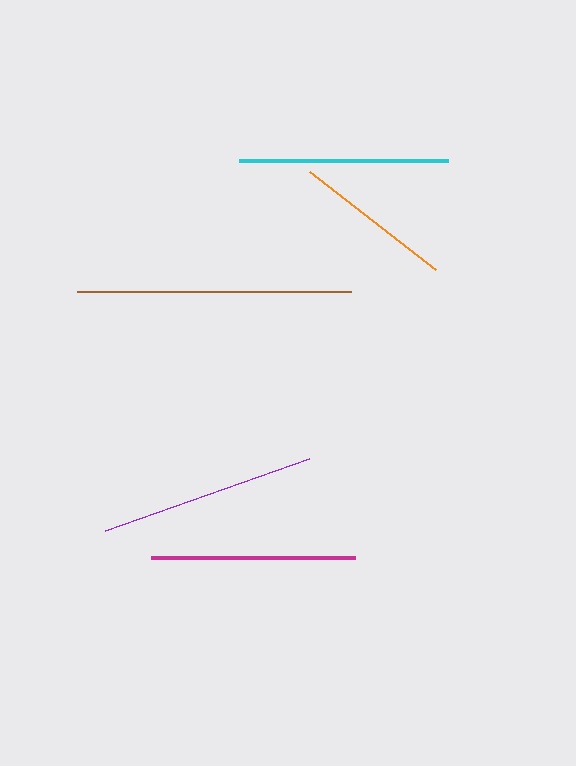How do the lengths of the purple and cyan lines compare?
The purple and cyan lines are approximately the same length.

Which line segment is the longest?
The brown line is the longest at approximately 274 pixels.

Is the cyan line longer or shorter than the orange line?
The cyan line is longer than the orange line.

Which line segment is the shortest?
The orange line is the shortest at approximately 159 pixels.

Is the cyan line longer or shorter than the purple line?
The purple line is longer than the cyan line.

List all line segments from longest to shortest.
From longest to shortest: brown, purple, cyan, magenta, orange.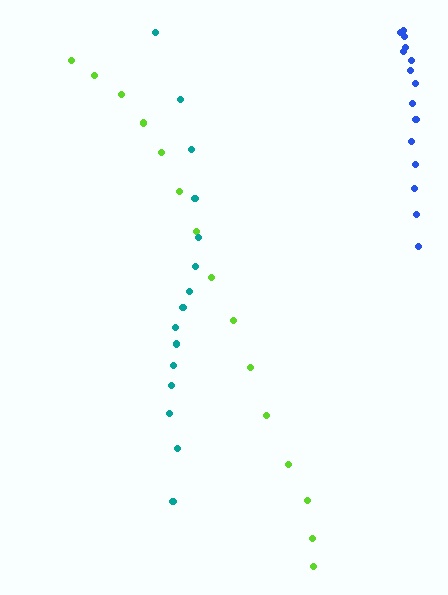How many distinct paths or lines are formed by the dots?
There are 3 distinct paths.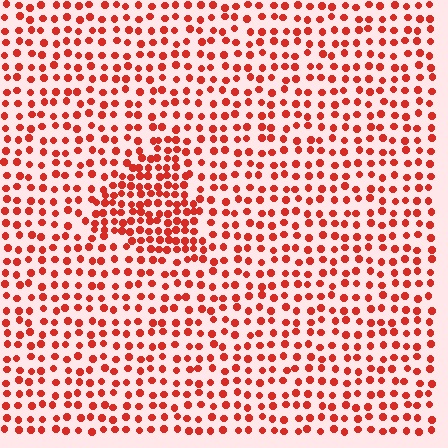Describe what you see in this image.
The image contains small red elements arranged at two different densities. A triangle-shaped region is visible where the elements are more densely packed than the surrounding area.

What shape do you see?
I see a triangle.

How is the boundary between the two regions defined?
The boundary is defined by a change in element density (approximately 1.8x ratio). All elements are the same color, size, and shape.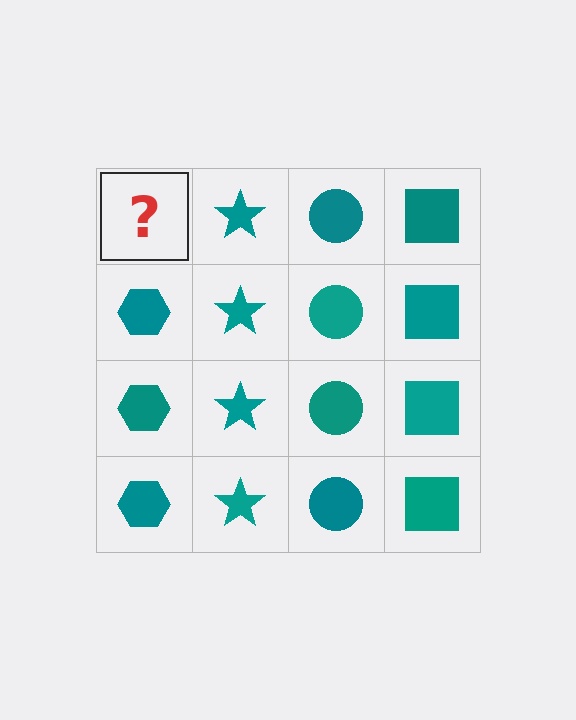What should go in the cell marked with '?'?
The missing cell should contain a teal hexagon.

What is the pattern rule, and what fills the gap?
The rule is that each column has a consistent shape. The gap should be filled with a teal hexagon.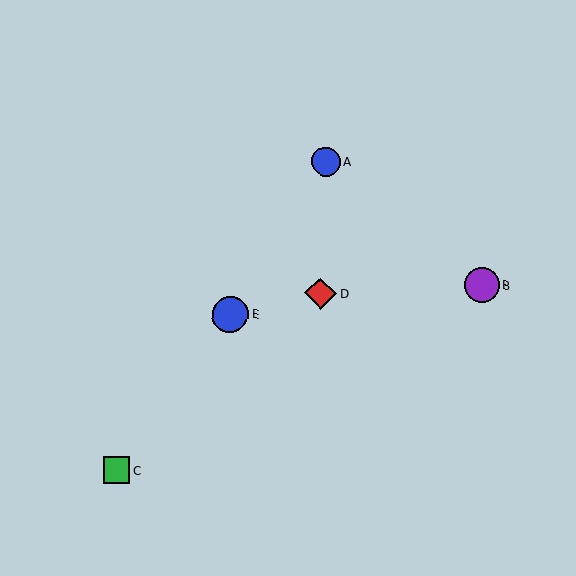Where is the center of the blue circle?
The center of the blue circle is at (326, 161).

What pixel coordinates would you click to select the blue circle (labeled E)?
Click at (230, 314) to select the blue circle E.